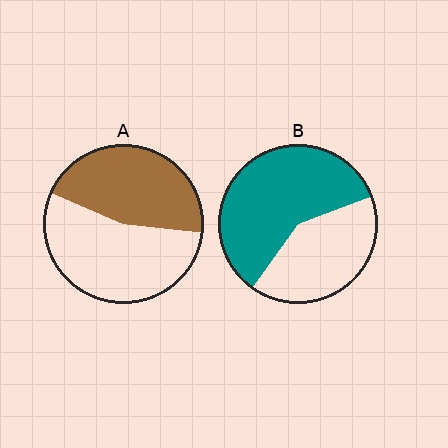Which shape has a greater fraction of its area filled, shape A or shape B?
Shape B.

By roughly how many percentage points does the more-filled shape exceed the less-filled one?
By roughly 15 percentage points (B over A).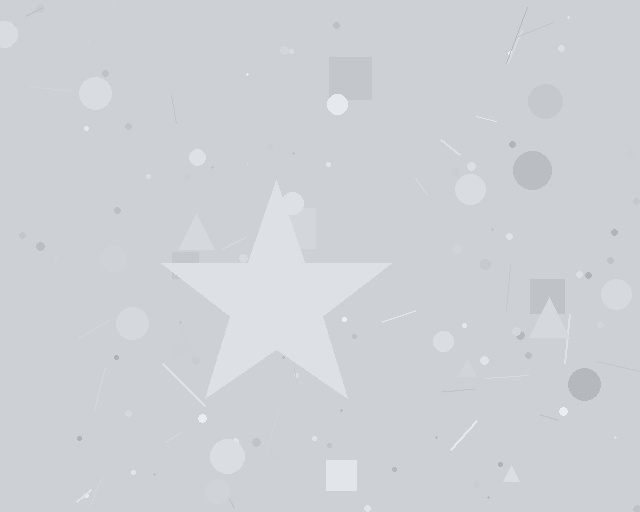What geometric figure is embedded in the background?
A star is embedded in the background.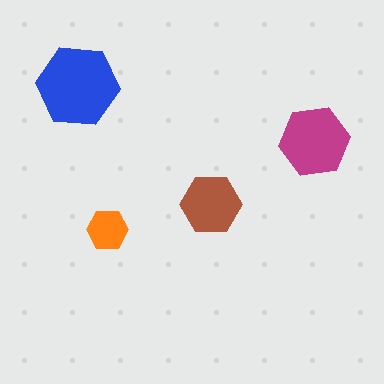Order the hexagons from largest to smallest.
the blue one, the magenta one, the brown one, the orange one.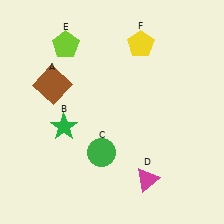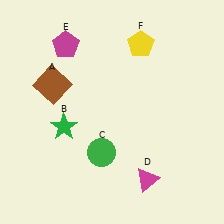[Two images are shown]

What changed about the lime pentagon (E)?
In Image 1, E is lime. In Image 2, it changed to magenta.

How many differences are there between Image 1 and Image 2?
There is 1 difference between the two images.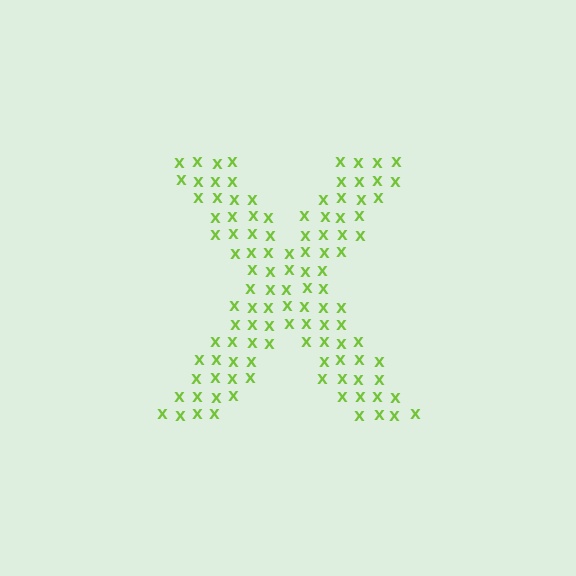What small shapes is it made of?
It is made of small letter X's.